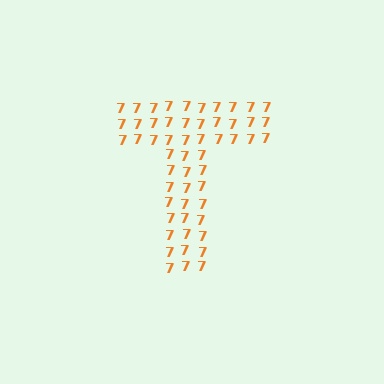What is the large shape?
The large shape is the letter T.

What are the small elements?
The small elements are digit 7's.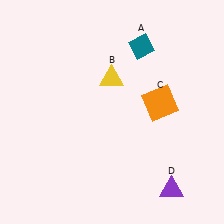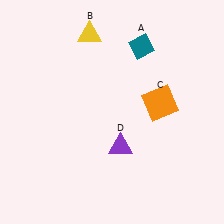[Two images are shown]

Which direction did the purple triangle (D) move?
The purple triangle (D) moved left.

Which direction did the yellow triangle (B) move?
The yellow triangle (B) moved up.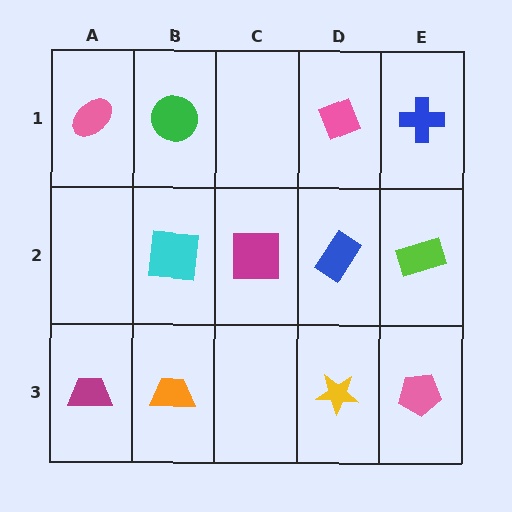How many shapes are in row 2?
4 shapes.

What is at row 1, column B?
A green circle.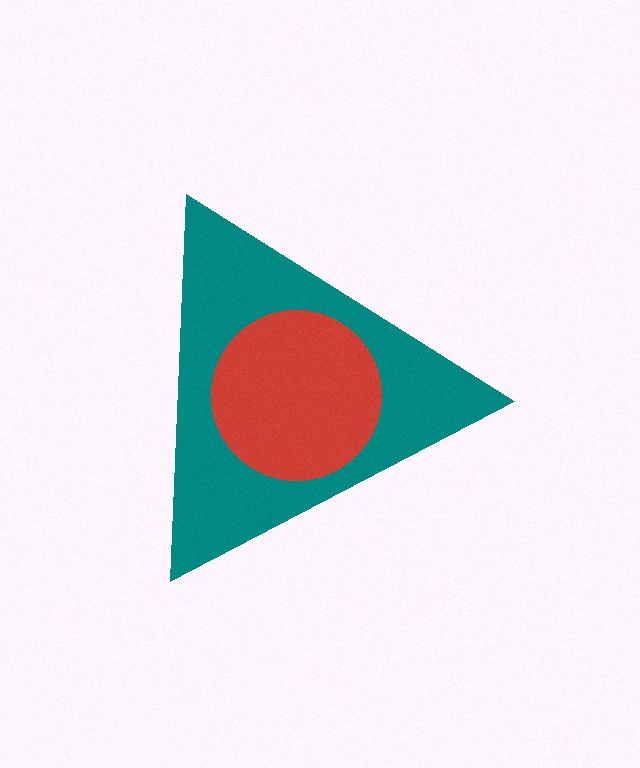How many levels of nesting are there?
2.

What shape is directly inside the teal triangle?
The red circle.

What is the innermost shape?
The red circle.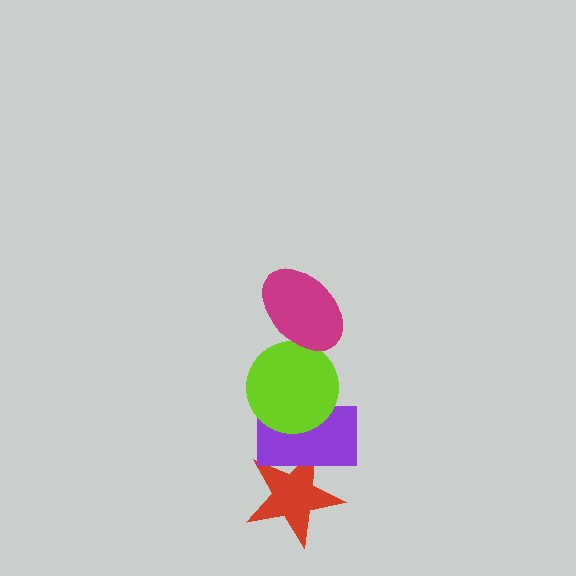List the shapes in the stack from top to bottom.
From top to bottom: the magenta ellipse, the lime circle, the purple rectangle, the red star.